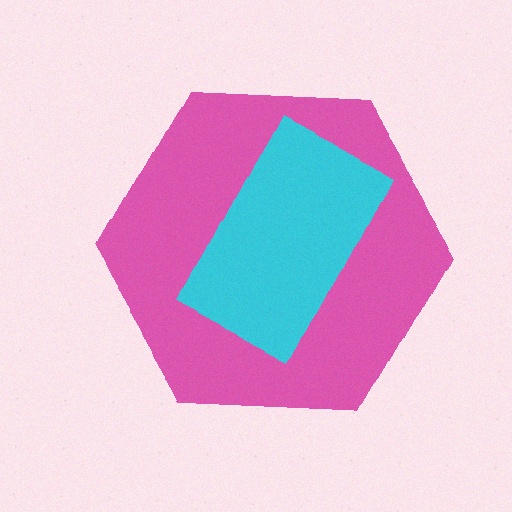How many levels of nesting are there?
2.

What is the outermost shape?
The pink hexagon.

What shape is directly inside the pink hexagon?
The cyan rectangle.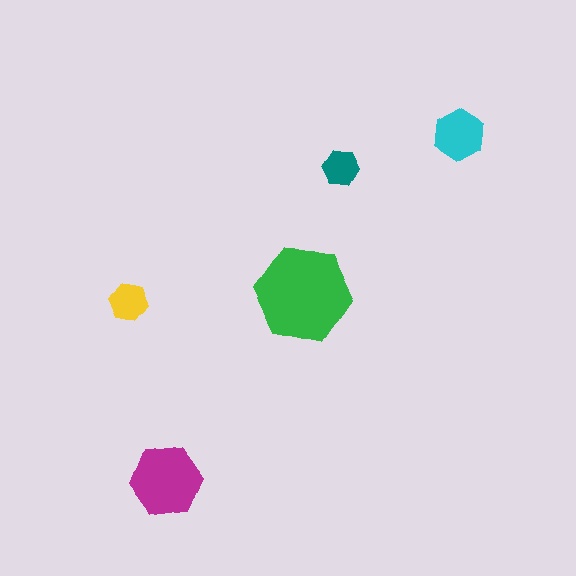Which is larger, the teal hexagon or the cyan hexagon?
The cyan one.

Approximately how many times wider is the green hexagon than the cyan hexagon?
About 2 times wider.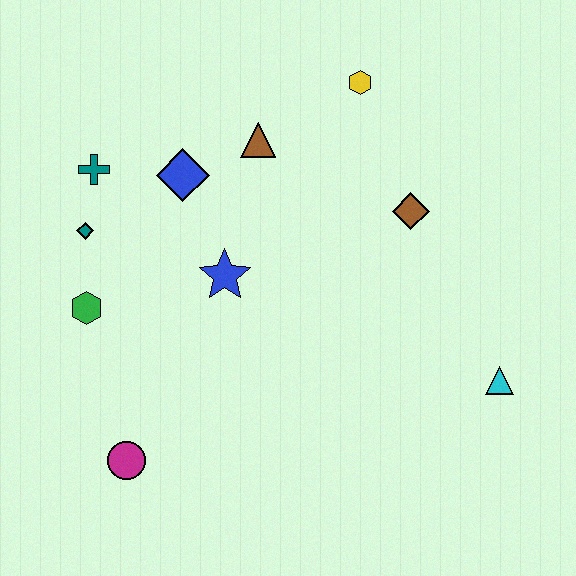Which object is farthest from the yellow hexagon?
The magenta circle is farthest from the yellow hexagon.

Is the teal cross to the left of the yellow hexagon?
Yes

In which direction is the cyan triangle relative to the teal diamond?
The cyan triangle is to the right of the teal diamond.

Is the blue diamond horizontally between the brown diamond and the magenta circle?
Yes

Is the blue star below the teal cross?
Yes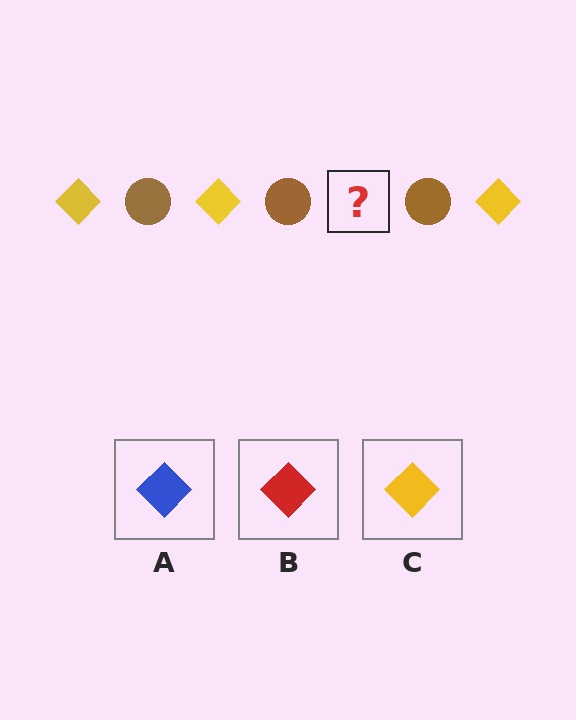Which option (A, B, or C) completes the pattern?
C.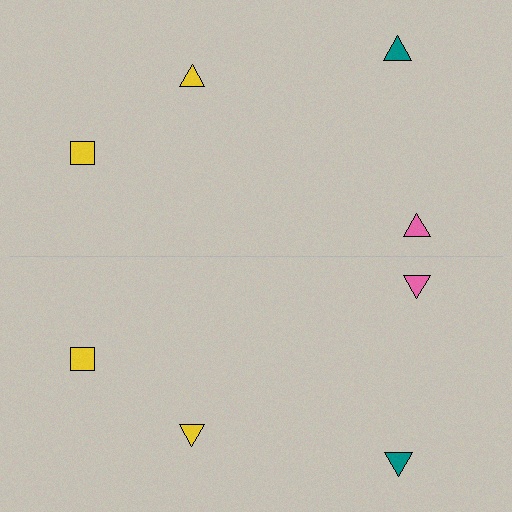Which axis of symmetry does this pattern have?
The pattern has a horizontal axis of symmetry running through the center of the image.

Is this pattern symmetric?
Yes, this pattern has bilateral (reflection) symmetry.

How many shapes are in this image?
There are 8 shapes in this image.